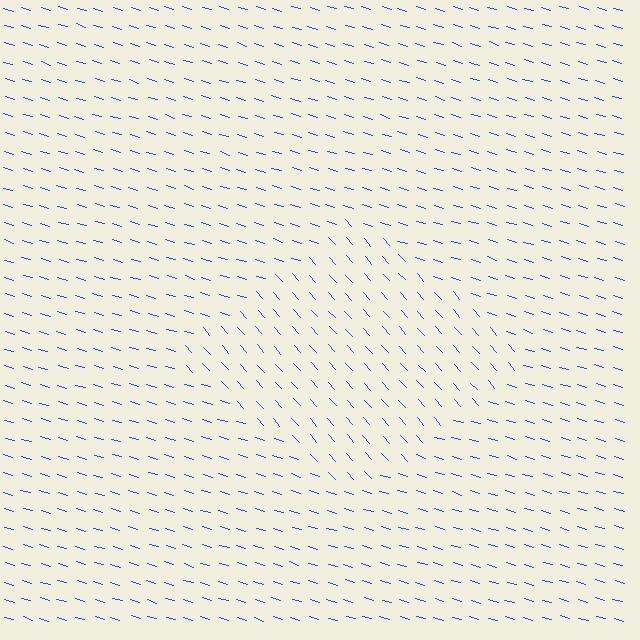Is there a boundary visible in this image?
Yes, there is a texture boundary formed by a change in line orientation.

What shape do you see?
I see a diamond.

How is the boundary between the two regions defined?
The boundary is defined purely by a change in line orientation (approximately 31 degrees difference). All lines are the same color and thickness.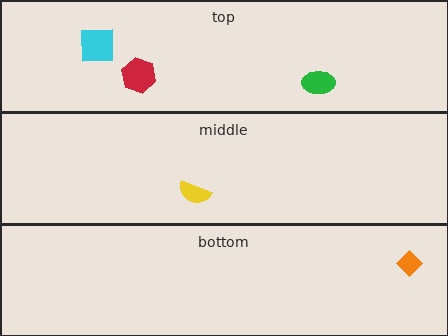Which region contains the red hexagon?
The top region.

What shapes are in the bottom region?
The orange diamond.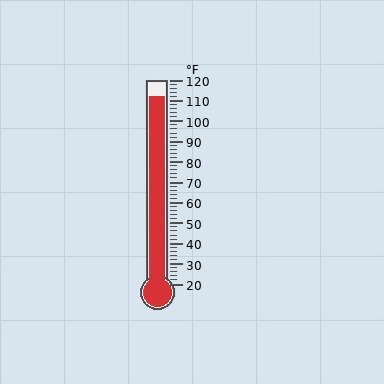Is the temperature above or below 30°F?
The temperature is above 30°F.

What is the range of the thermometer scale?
The thermometer scale ranges from 20°F to 120°F.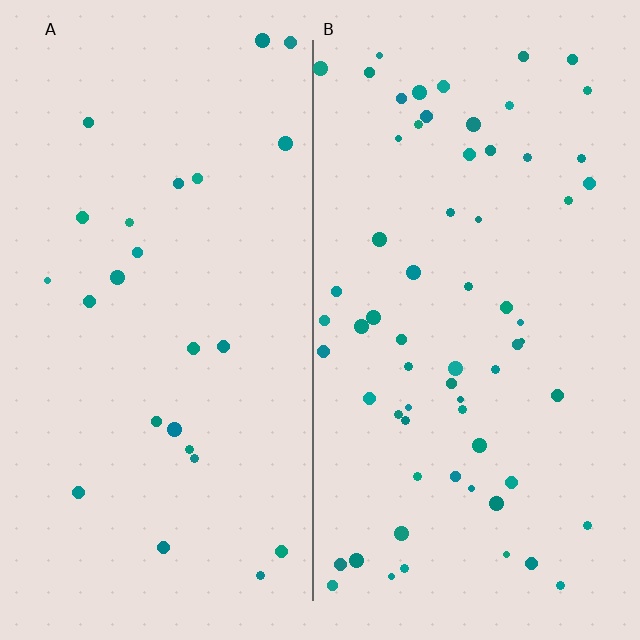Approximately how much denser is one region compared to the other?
Approximately 2.7× — region B over region A.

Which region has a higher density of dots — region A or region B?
B (the right).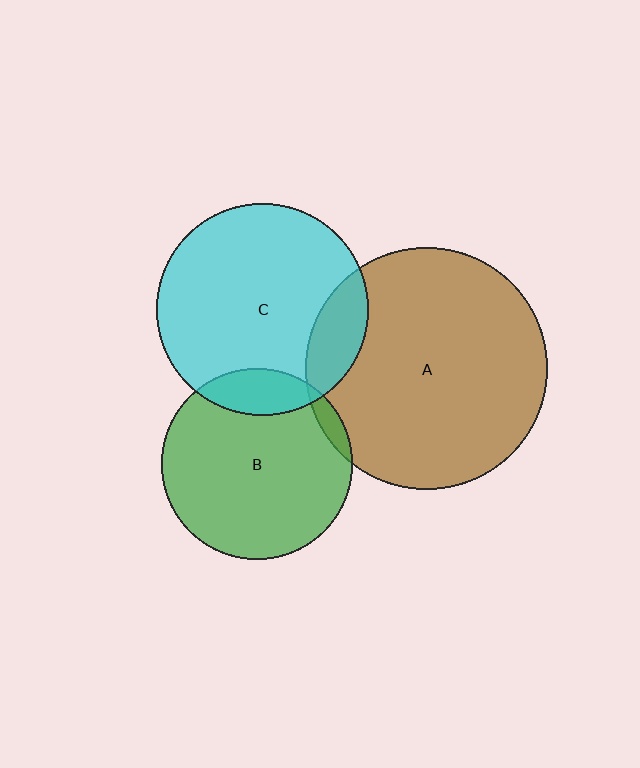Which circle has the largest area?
Circle A (brown).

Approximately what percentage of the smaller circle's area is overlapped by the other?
Approximately 5%.